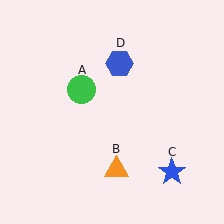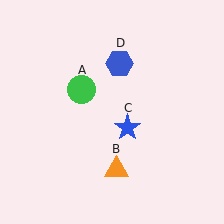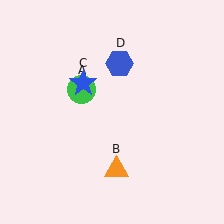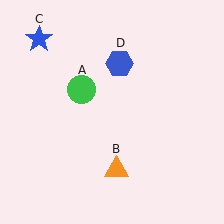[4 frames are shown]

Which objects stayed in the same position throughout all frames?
Green circle (object A) and orange triangle (object B) and blue hexagon (object D) remained stationary.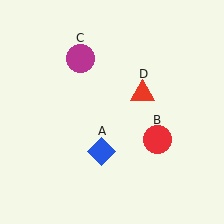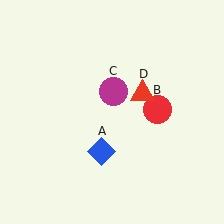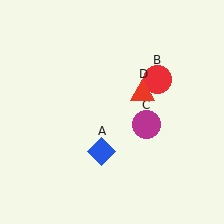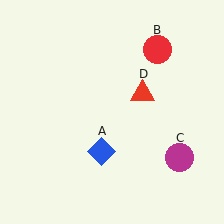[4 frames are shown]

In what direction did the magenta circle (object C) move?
The magenta circle (object C) moved down and to the right.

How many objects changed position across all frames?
2 objects changed position: red circle (object B), magenta circle (object C).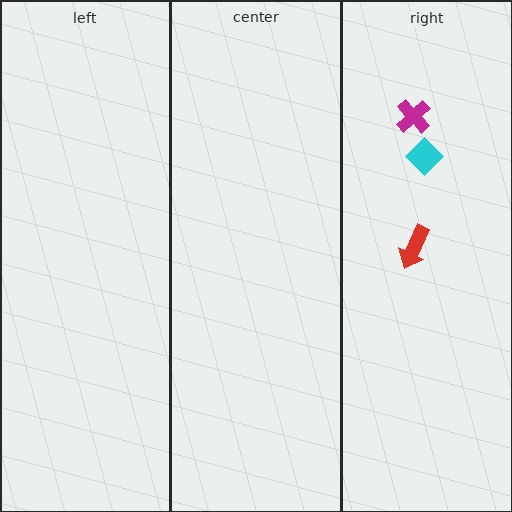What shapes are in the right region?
The cyan diamond, the magenta cross, the red arrow.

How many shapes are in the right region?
3.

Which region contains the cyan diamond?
The right region.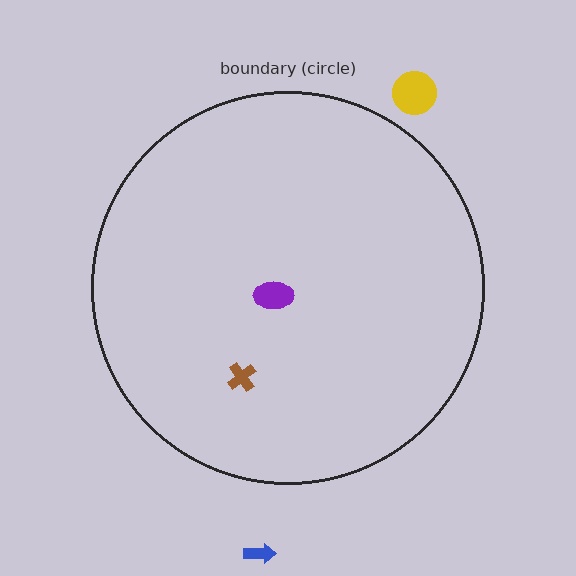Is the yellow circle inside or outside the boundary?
Outside.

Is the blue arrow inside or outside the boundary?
Outside.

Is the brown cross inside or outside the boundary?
Inside.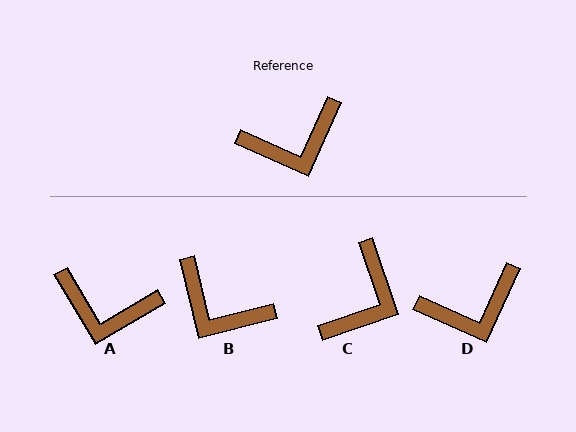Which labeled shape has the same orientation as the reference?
D.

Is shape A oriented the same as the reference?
No, it is off by about 35 degrees.